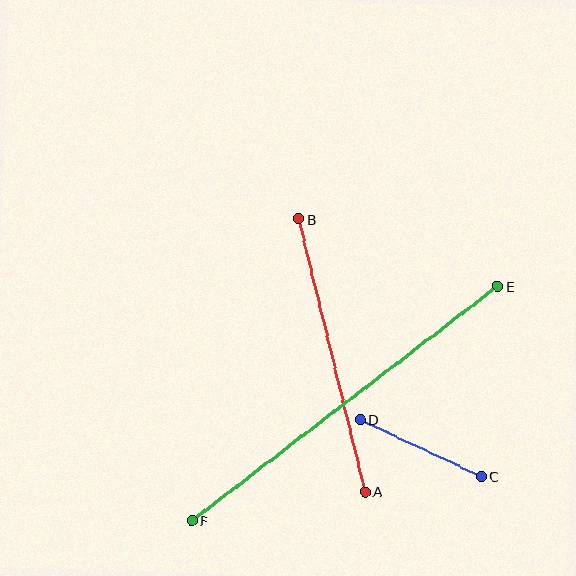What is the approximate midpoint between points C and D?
The midpoint is at approximately (421, 448) pixels.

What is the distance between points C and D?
The distance is approximately 134 pixels.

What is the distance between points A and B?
The distance is approximately 280 pixels.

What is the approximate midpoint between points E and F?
The midpoint is at approximately (345, 404) pixels.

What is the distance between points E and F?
The distance is approximately 385 pixels.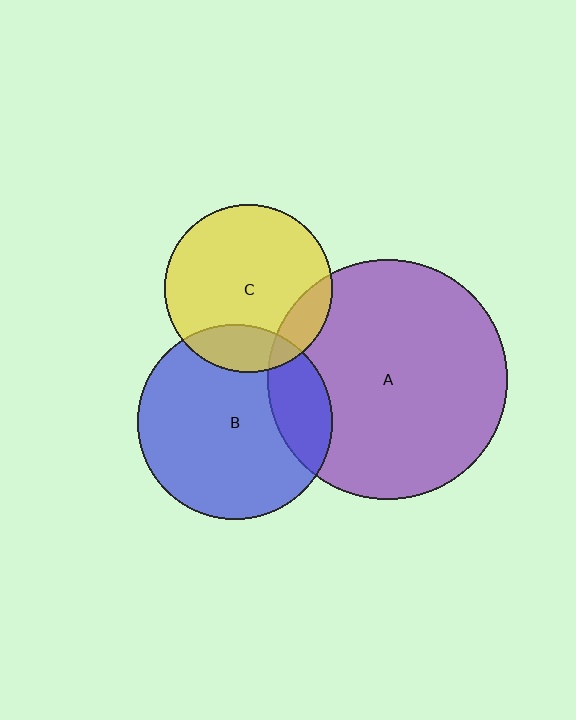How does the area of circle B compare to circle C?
Approximately 1.3 times.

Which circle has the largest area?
Circle A (purple).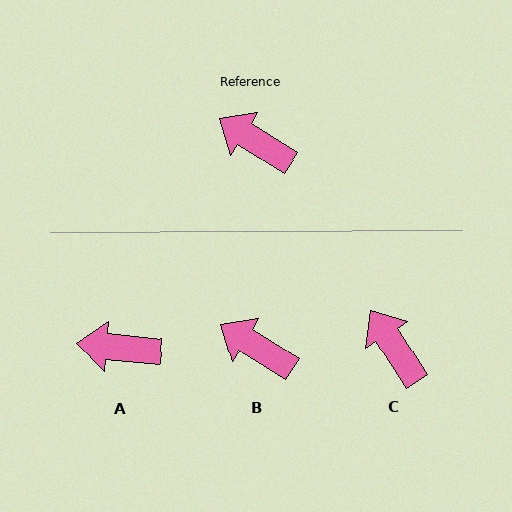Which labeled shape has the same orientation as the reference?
B.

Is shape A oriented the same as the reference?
No, it is off by about 27 degrees.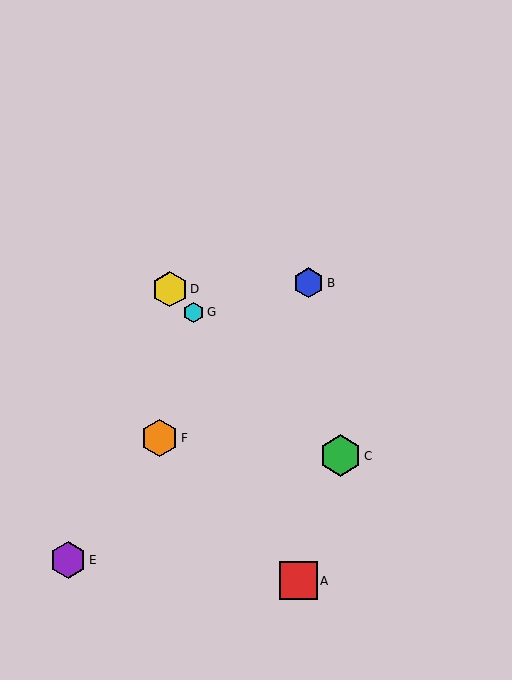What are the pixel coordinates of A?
Object A is at (298, 581).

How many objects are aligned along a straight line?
3 objects (C, D, G) are aligned along a straight line.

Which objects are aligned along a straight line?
Objects C, D, G are aligned along a straight line.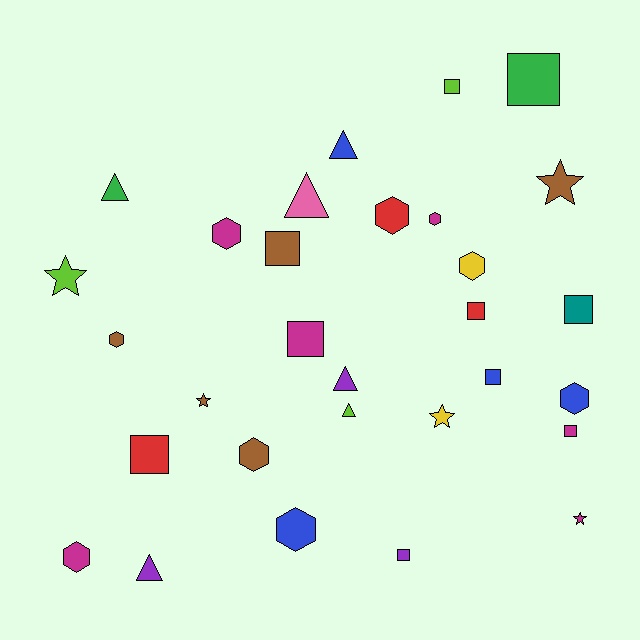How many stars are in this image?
There are 5 stars.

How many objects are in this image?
There are 30 objects.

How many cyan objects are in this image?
There are no cyan objects.